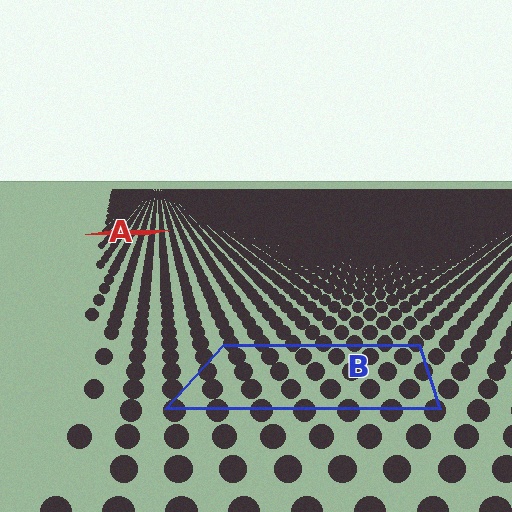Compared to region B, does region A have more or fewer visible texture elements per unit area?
Region A has more texture elements per unit area — they are packed more densely because it is farther away.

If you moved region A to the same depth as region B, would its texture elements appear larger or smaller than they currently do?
They would appear larger. At a closer depth, the same texture elements are projected at a bigger on-screen size.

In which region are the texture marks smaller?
The texture marks are smaller in region A, because it is farther away.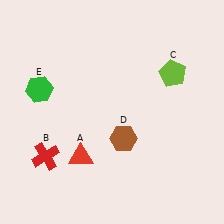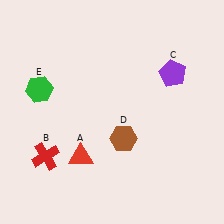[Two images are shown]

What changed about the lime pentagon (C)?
In Image 1, C is lime. In Image 2, it changed to purple.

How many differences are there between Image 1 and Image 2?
There is 1 difference between the two images.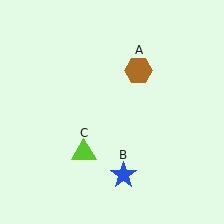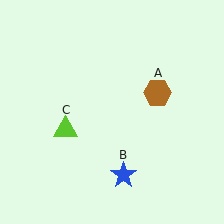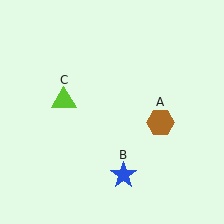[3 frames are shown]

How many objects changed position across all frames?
2 objects changed position: brown hexagon (object A), lime triangle (object C).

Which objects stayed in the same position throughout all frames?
Blue star (object B) remained stationary.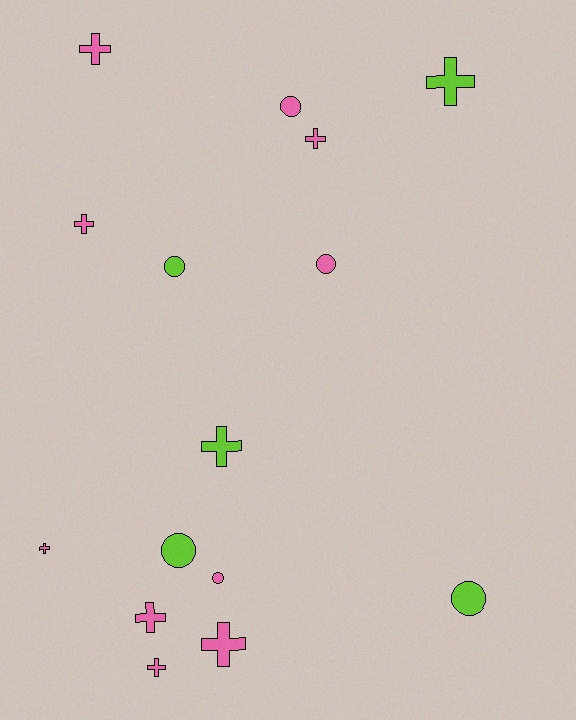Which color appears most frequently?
Pink, with 10 objects.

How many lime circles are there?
There are 3 lime circles.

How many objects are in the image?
There are 15 objects.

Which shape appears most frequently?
Cross, with 9 objects.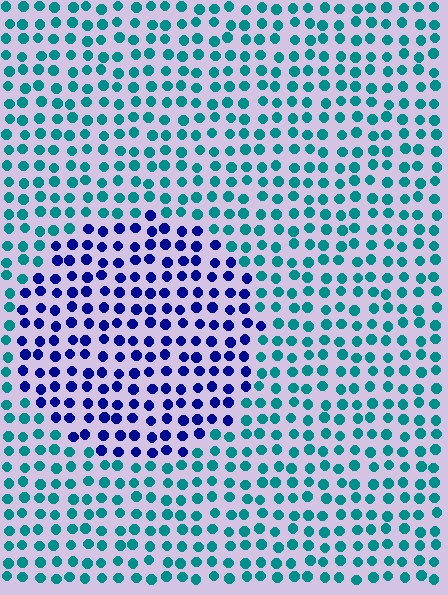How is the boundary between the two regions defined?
The boundary is defined purely by a slight shift in hue (about 58 degrees). Spacing, size, and orientation are identical on both sides.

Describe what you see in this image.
The image is filled with small teal elements in a uniform arrangement. A circle-shaped region is visible where the elements are tinted to a slightly different hue, forming a subtle color boundary.